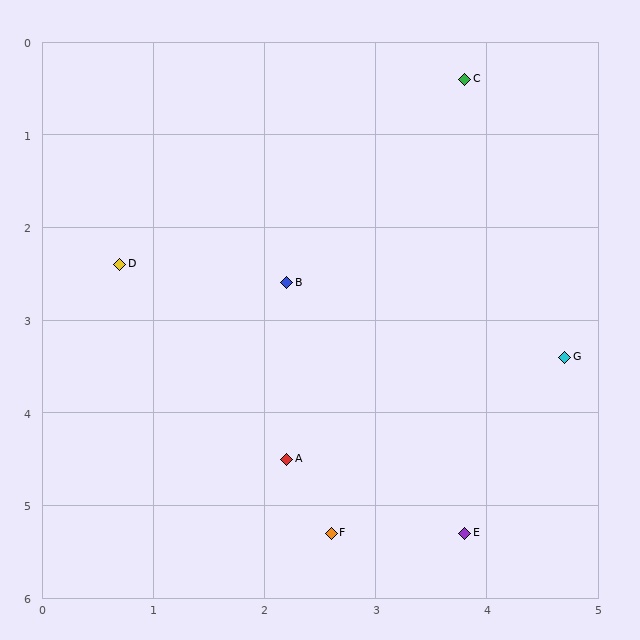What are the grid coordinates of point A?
Point A is at approximately (2.2, 4.5).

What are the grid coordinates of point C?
Point C is at approximately (3.8, 0.4).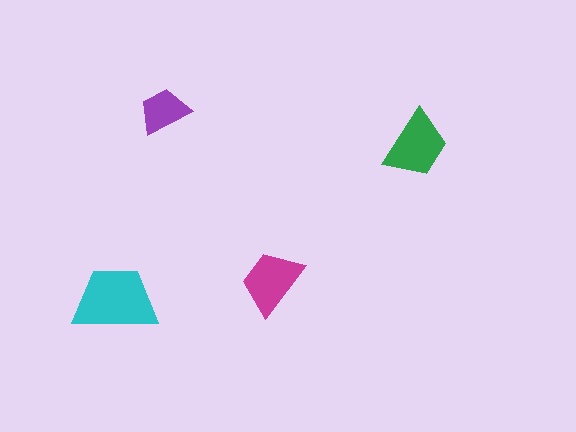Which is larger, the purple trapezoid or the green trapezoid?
The green one.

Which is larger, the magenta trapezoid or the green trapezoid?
The green one.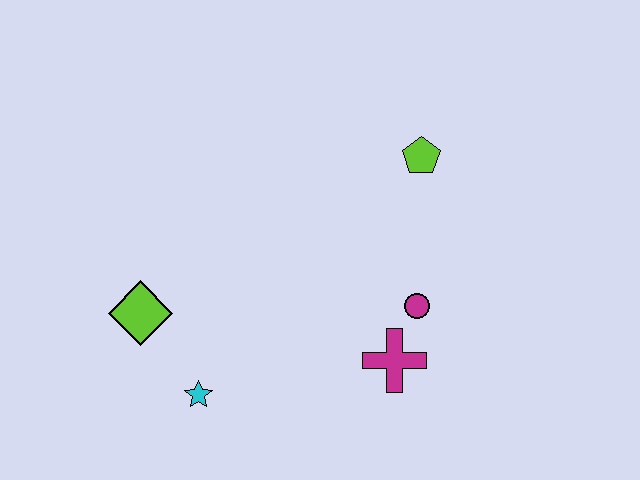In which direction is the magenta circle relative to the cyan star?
The magenta circle is to the right of the cyan star.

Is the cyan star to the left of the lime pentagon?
Yes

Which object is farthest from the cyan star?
The lime pentagon is farthest from the cyan star.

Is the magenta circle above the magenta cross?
Yes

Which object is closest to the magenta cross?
The magenta circle is closest to the magenta cross.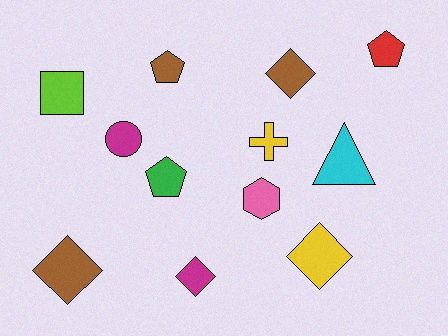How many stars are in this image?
There are no stars.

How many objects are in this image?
There are 12 objects.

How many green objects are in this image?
There is 1 green object.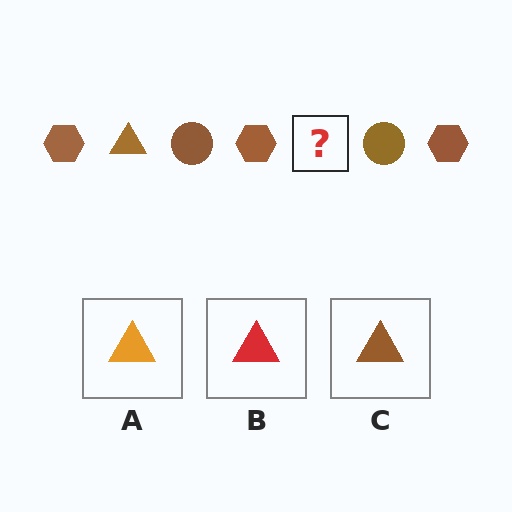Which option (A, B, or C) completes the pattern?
C.